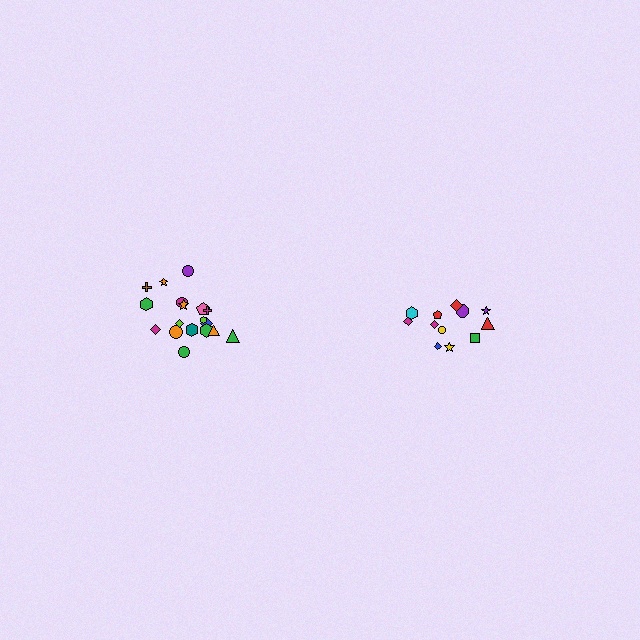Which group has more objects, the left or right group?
The left group.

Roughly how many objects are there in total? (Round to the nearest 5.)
Roughly 30 objects in total.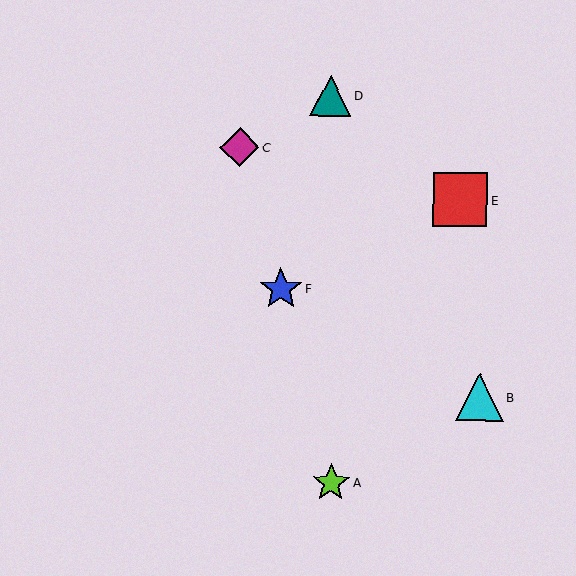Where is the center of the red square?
The center of the red square is at (460, 200).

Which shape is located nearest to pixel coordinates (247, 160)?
The magenta diamond (labeled C) at (239, 148) is nearest to that location.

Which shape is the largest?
The red square (labeled E) is the largest.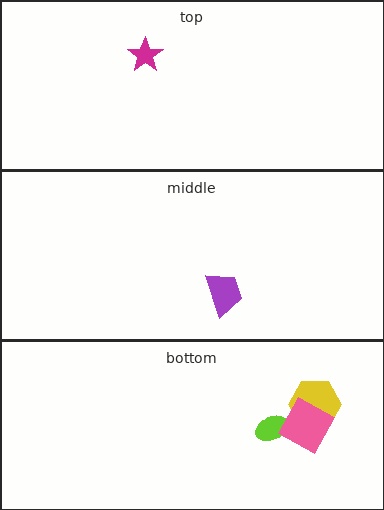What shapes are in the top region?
The magenta star.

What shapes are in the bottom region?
The yellow hexagon, the lime ellipse, the pink square.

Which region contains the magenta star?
The top region.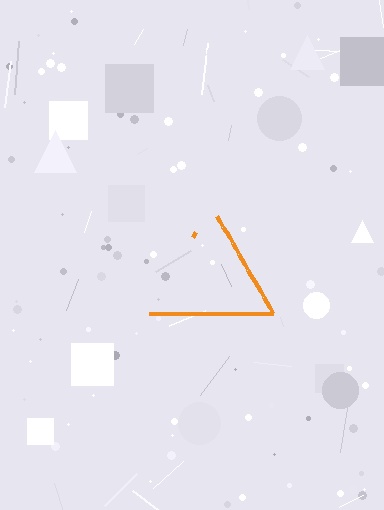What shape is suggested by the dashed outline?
The dashed outline suggests a triangle.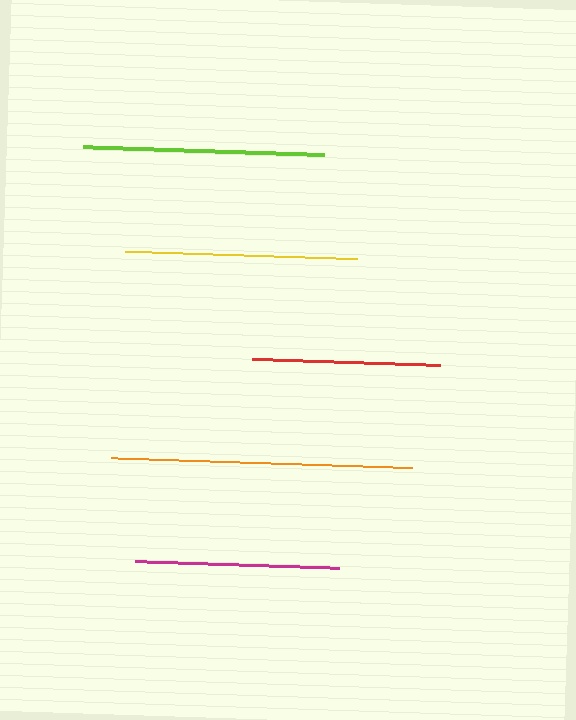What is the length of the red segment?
The red segment is approximately 188 pixels long.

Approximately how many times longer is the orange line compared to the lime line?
The orange line is approximately 1.3 times the length of the lime line.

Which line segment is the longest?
The orange line is the longest at approximately 301 pixels.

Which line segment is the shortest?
The red line is the shortest at approximately 188 pixels.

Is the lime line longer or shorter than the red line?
The lime line is longer than the red line.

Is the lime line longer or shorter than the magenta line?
The lime line is longer than the magenta line.